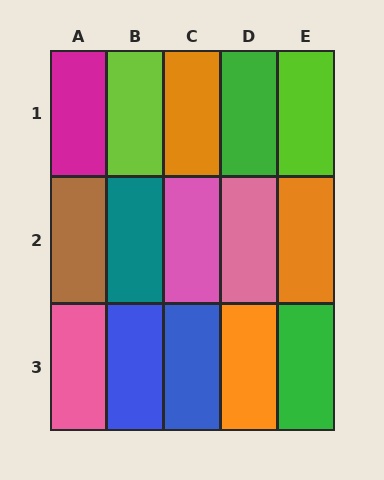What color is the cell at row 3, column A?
Pink.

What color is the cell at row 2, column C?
Pink.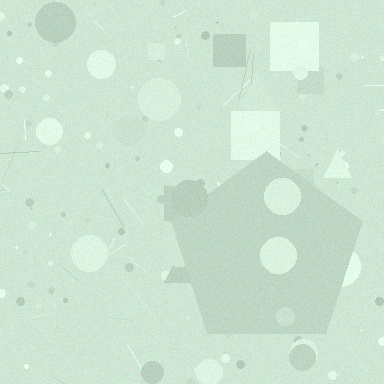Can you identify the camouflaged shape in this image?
The camouflaged shape is a pentagon.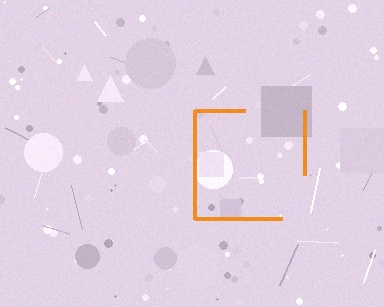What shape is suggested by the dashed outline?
The dashed outline suggests a square.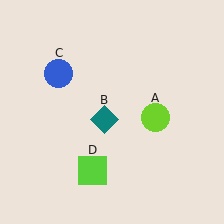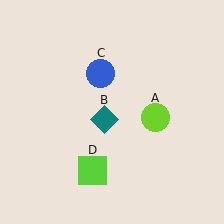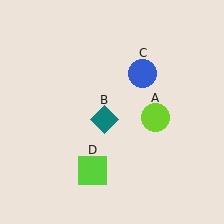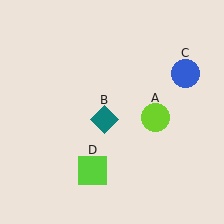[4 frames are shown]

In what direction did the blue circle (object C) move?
The blue circle (object C) moved right.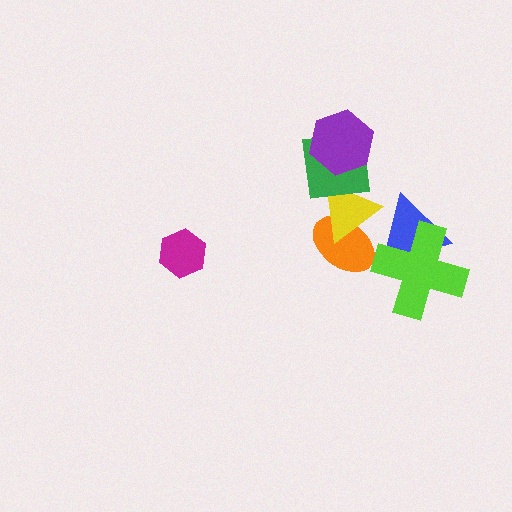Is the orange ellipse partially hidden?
Yes, it is partially covered by another shape.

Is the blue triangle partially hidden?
Yes, it is partially covered by another shape.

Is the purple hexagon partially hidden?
No, no other shape covers it.